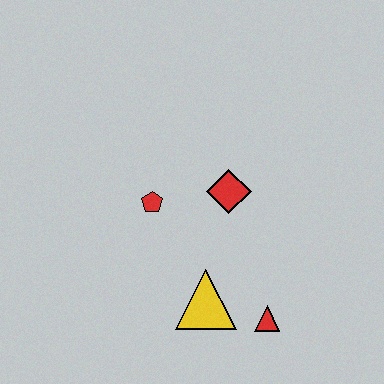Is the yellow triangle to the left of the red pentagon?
No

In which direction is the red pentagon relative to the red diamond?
The red pentagon is to the left of the red diamond.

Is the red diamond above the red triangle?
Yes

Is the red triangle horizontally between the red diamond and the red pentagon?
No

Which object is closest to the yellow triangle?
The red triangle is closest to the yellow triangle.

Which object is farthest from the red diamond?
The red triangle is farthest from the red diamond.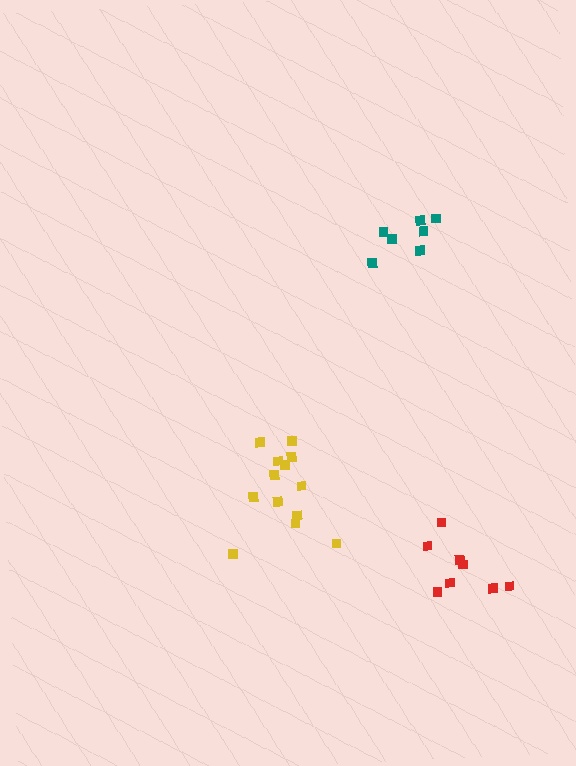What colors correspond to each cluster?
The clusters are colored: red, teal, yellow.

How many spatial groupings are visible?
There are 3 spatial groupings.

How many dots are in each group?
Group 1: 8 dots, Group 2: 7 dots, Group 3: 13 dots (28 total).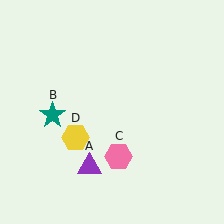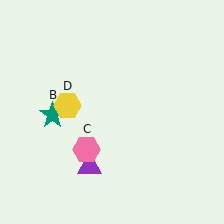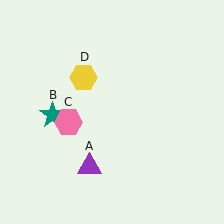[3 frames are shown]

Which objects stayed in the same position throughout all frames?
Purple triangle (object A) and teal star (object B) remained stationary.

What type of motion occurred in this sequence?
The pink hexagon (object C), yellow hexagon (object D) rotated clockwise around the center of the scene.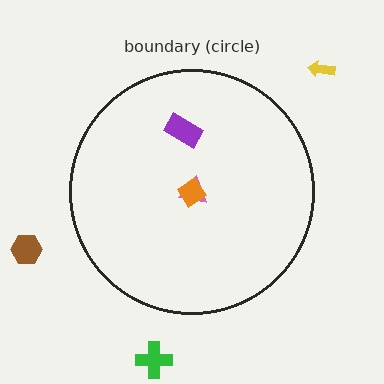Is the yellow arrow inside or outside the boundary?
Outside.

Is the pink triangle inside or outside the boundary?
Inside.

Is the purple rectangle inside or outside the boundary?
Inside.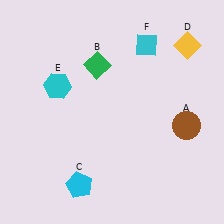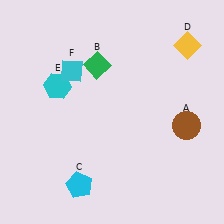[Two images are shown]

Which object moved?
The cyan diamond (F) moved left.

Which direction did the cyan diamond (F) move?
The cyan diamond (F) moved left.